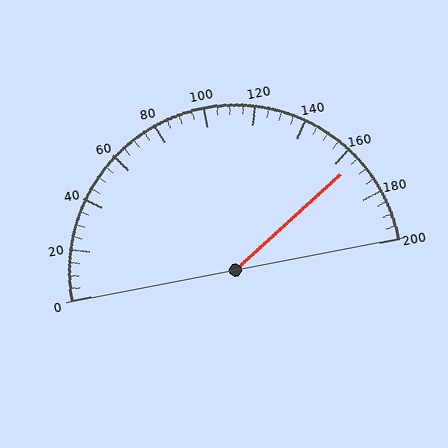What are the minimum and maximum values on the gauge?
The gauge ranges from 0 to 200.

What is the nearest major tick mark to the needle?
The nearest major tick mark is 160.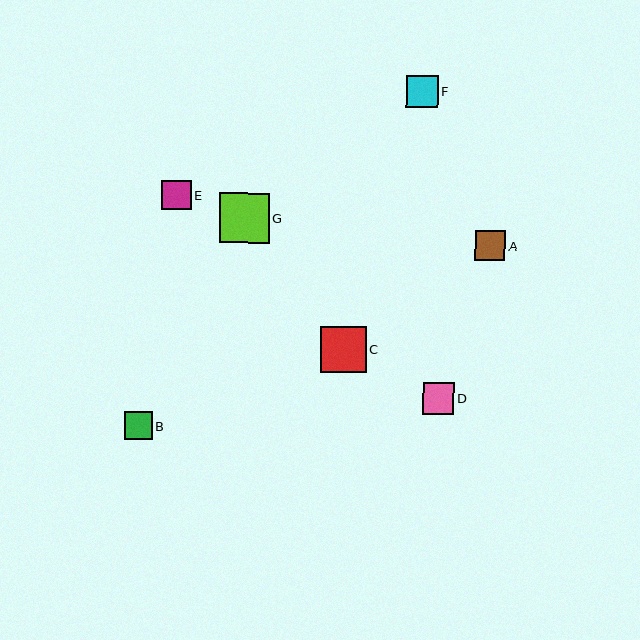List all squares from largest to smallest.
From largest to smallest: G, C, F, D, A, E, B.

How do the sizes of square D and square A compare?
Square D and square A are approximately the same size.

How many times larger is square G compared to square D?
Square G is approximately 1.6 times the size of square D.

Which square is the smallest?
Square B is the smallest with a size of approximately 28 pixels.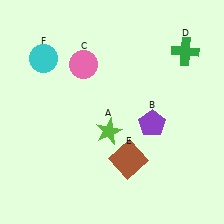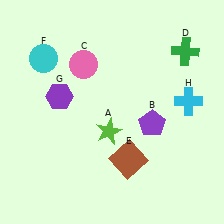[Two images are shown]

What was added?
A purple hexagon (G), a cyan cross (H) were added in Image 2.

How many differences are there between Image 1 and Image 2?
There are 2 differences between the two images.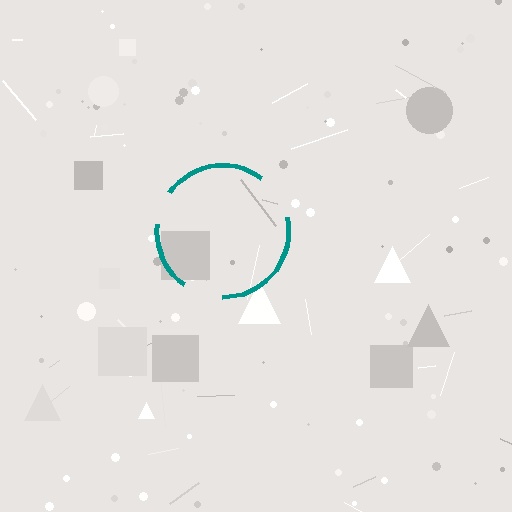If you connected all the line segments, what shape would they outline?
They would outline a circle.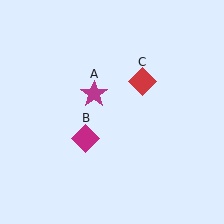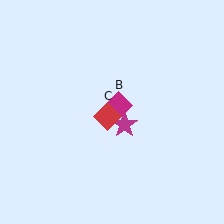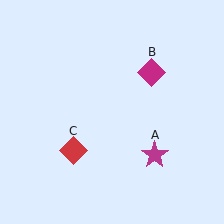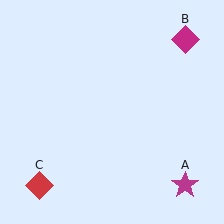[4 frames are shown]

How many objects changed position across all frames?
3 objects changed position: magenta star (object A), magenta diamond (object B), red diamond (object C).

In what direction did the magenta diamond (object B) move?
The magenta diamond (object B) moved up and to the right.